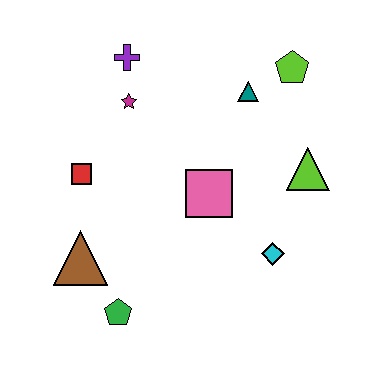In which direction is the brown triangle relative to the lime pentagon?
The brown triangle is to the left of the lime pentagon.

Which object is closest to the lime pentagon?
The teal triangle is closest to the lime pentagon.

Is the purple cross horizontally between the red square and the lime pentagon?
Yes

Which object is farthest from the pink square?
The purple cross is farthest from the pink square.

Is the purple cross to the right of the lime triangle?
No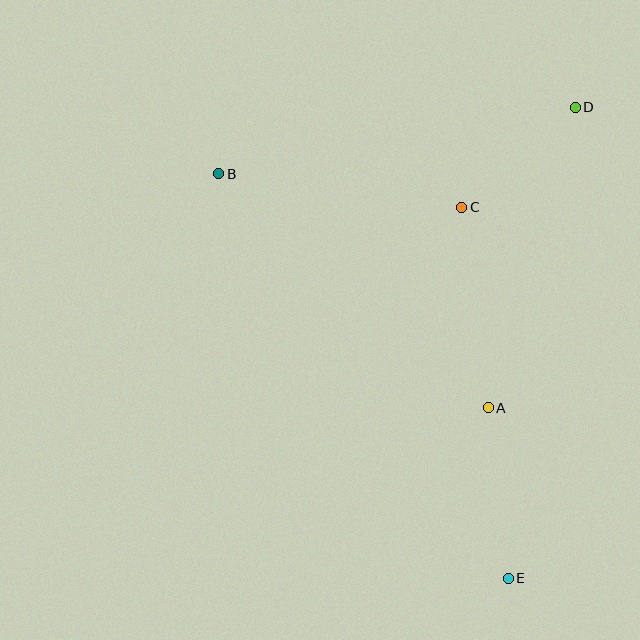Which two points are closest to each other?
Points C and D are closest to each other.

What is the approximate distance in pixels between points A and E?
The distance between A and E is approximately 172 pixels.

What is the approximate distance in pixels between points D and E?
The distance between D and E is approximately 476 pixels.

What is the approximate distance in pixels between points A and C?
The distance between A and C is approximately 202 pixels.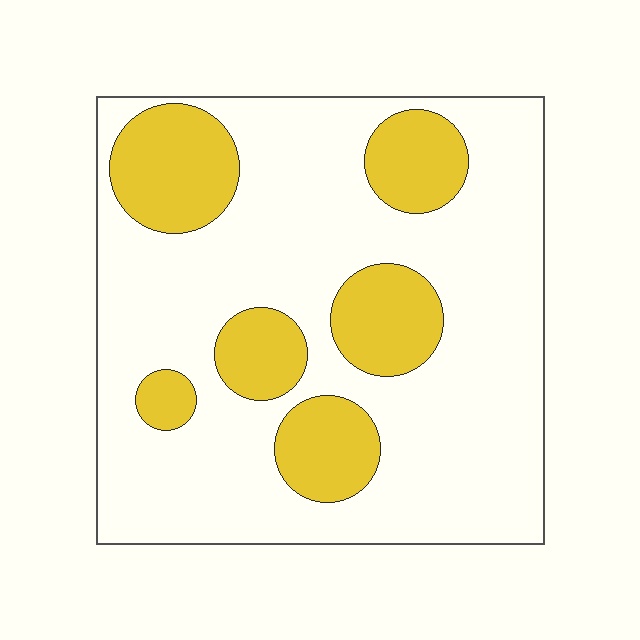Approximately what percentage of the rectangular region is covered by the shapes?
Approximately 25%.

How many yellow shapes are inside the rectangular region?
6.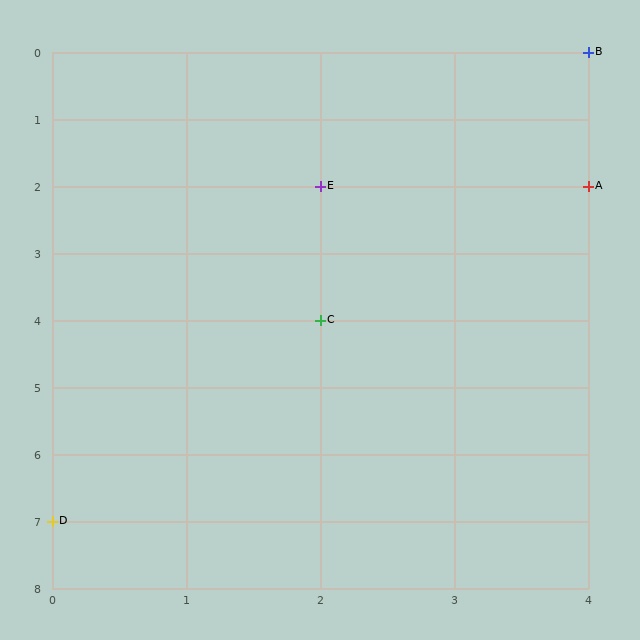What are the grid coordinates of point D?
Point D is at grid coordinates (0, 7).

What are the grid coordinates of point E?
Point E is at grid coordinates (2, 2).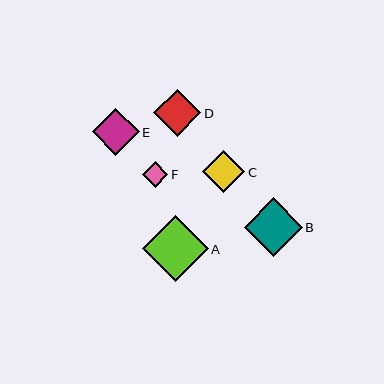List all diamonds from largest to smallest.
From largest to smallest: A, B, E, D, C, F.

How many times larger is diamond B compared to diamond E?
Diamond B is approximately 1.2 times the size of diamond E.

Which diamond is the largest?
Diamond A is the largest with a size of approximately 66 pixels.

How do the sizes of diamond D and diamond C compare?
Diamond D and diamond C are approximately the same size.